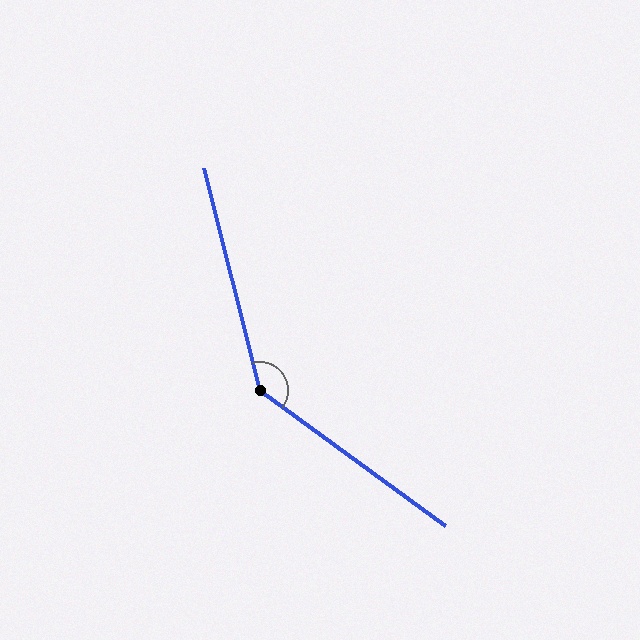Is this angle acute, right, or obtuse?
It is obtuse.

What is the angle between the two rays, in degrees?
Approximately 140 degrees.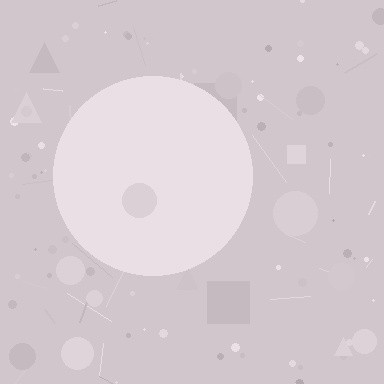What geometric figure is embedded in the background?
A circle is embedded in the background.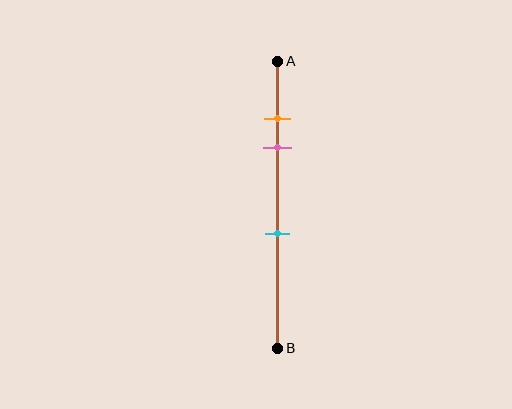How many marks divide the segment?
There are 3 marks dividing the segment.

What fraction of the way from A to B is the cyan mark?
The cyan mark is approximately 60% (0.6) of the way from A to B.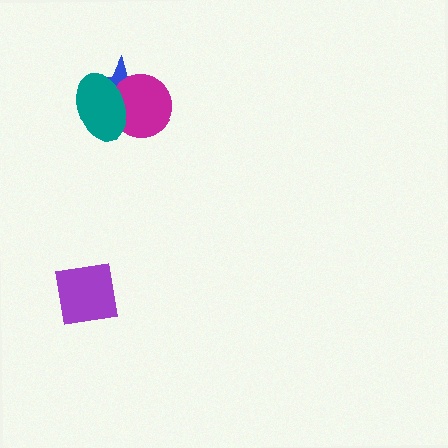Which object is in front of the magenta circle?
The teal ellipse is in front of the magenta circle.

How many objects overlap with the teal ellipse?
2 objects overlap with the teal ellipse.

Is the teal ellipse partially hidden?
No, no other shape covers it.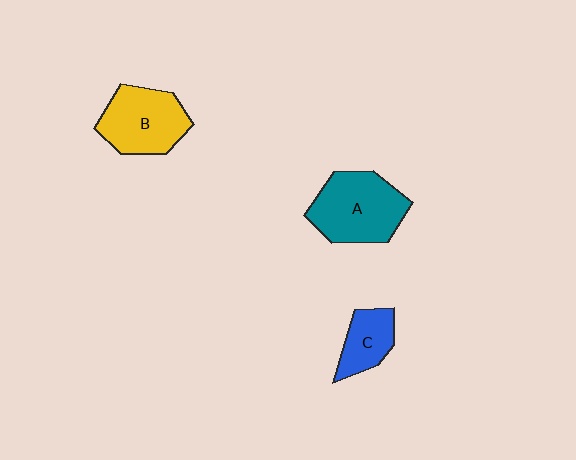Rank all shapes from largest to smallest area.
From largest to smallest: A (teal), B (yellow), C (blue).